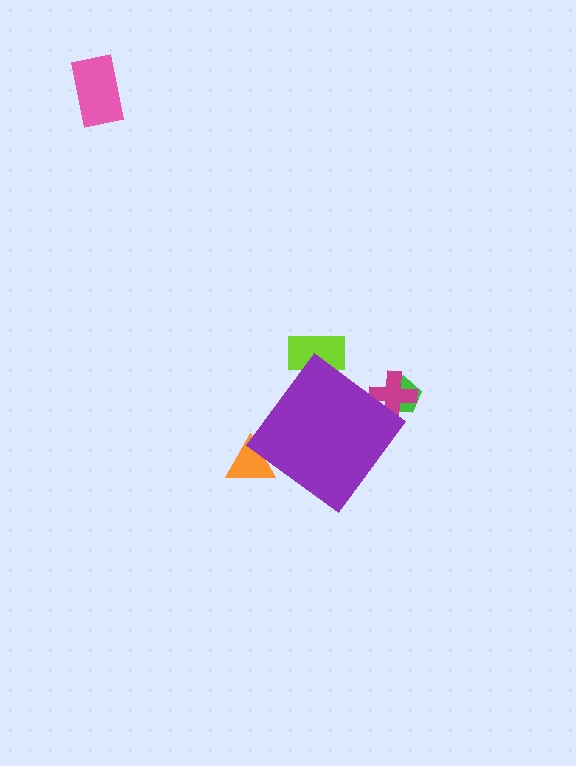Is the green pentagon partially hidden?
Yes, the green pentagon is partially hidden behind the purple diamond.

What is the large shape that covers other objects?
A purple diamond.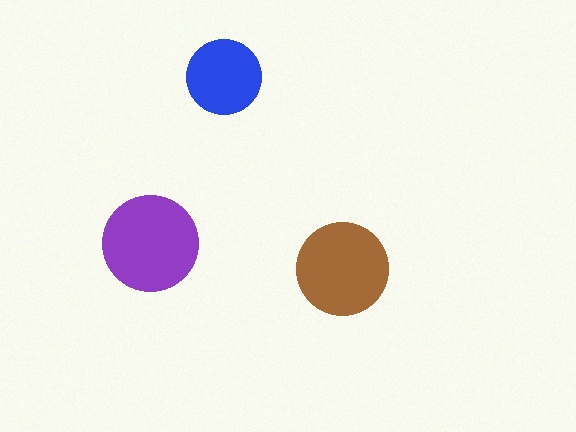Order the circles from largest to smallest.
the purple one, the brown one, the blue one.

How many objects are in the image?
There are 3 objects in the image.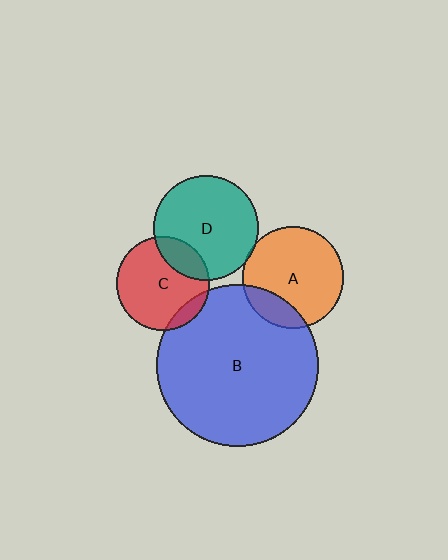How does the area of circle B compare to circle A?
Approximately 2.5 times.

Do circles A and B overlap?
Yes.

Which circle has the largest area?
Circle B (blue).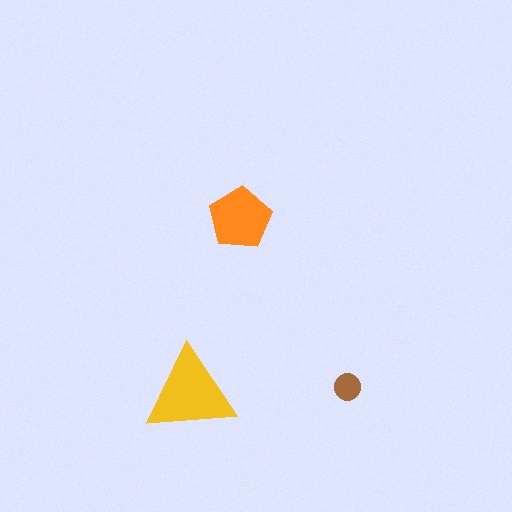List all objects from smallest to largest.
The brown circle, the orange pentagon, the yellow triangle.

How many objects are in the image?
There are 3 objects in the image.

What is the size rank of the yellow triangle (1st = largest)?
1st.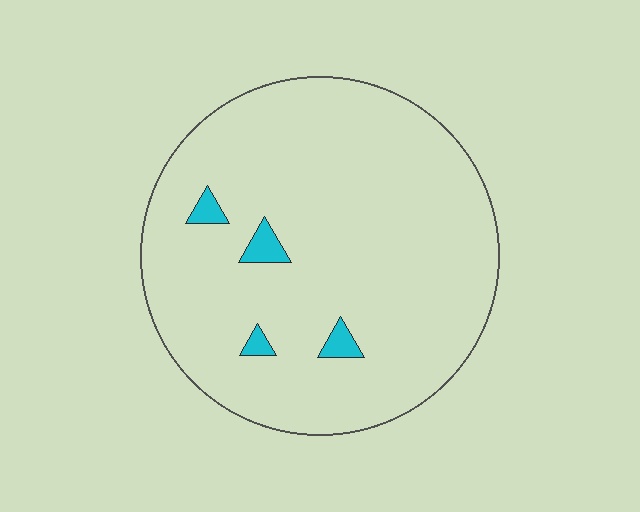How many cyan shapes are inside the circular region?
4.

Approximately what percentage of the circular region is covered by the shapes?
Approximately 5%.